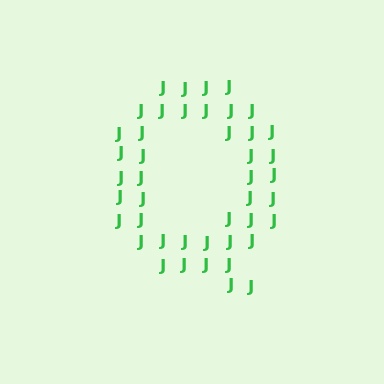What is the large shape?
The large shape is the letter Q.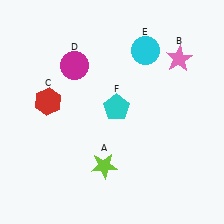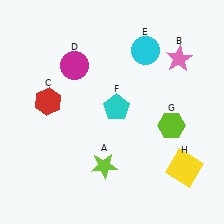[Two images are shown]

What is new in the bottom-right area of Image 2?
A yellow square (H) was added in the bottom-right area of Image 2.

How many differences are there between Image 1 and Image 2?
There are 2 differences between the two images.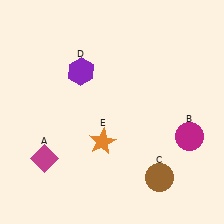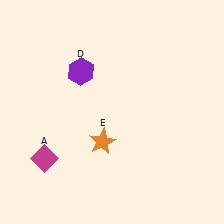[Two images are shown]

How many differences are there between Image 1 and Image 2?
There are 2 differences between the two images.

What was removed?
The magenta circle (B), the brown circle (C) were removed in Image 2.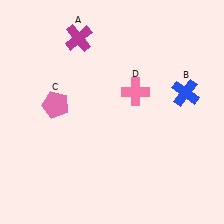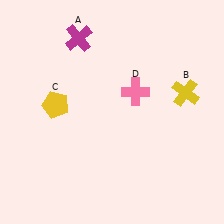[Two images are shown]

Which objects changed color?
B changed from blue to yellow. C changed from pink to yellow.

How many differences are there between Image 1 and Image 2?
There are 2 differences between the two images.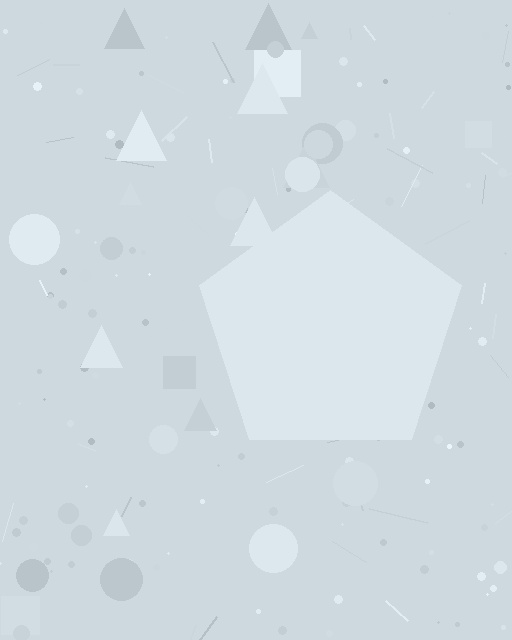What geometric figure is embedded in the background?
A pentagon is embedded in the background.